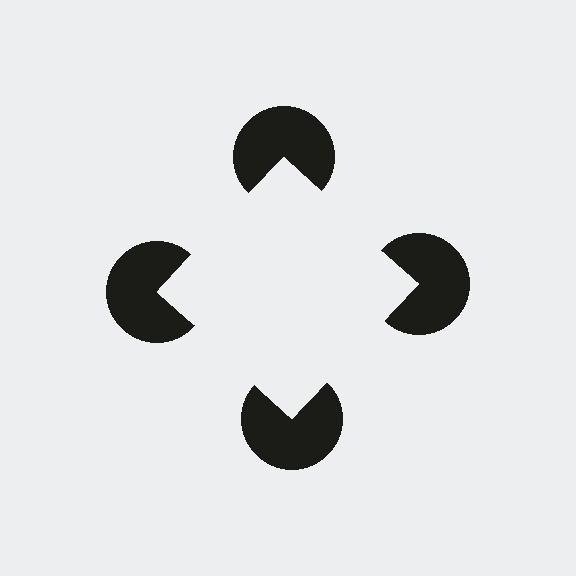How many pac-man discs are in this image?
There are 4 — one at each vertex of the illusory square.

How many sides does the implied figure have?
4 sides.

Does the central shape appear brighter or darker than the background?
It typically appears slightly brighter than the background, even though no actual brightness change is drawn.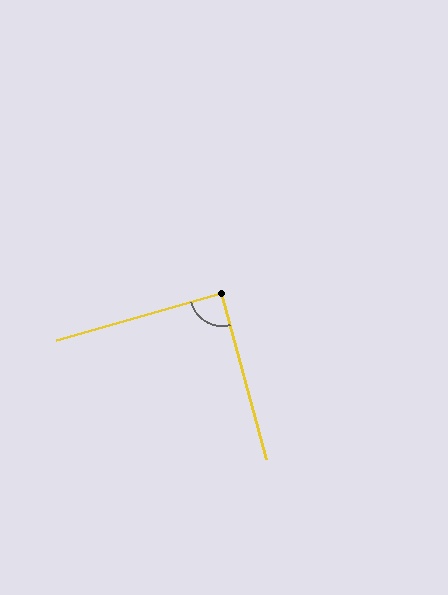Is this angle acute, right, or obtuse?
It is approximately a right angle.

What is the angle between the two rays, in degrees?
Approximately 89 degrees.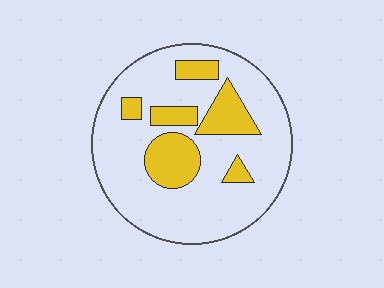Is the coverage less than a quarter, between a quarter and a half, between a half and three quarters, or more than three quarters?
Less than a quarter.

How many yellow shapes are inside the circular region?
6.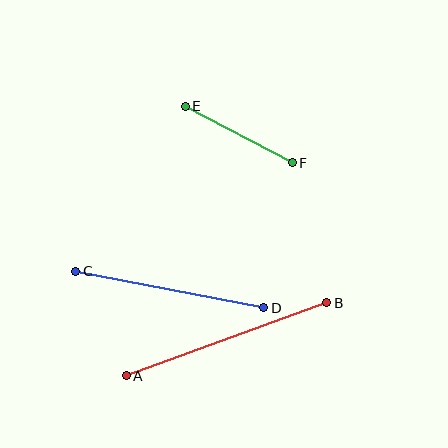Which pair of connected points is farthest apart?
Points A and B are farthest apart.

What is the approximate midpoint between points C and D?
The midpoint is at approximately (170, 289) pixels.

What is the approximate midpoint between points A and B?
The midpoint is at approximately (226, 339) pixels.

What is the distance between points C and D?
The distance is approximately 192 pixels.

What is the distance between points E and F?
The distance is approximately 121 pixels.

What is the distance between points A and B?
The distance is approximately 213 pixels.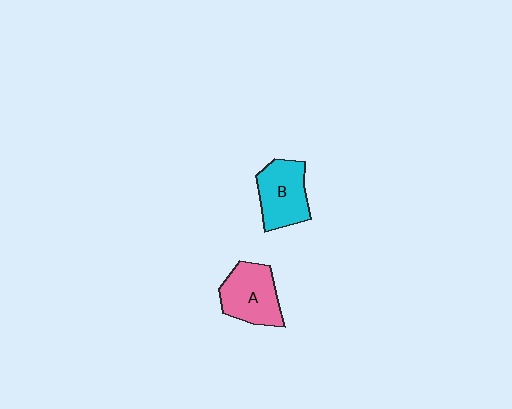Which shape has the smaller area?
Shape B (cyan).